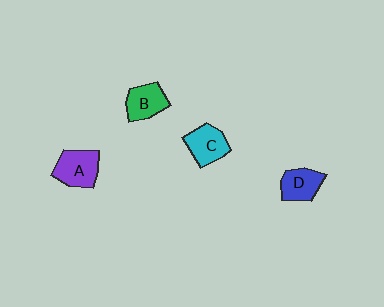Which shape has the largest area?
Shape A (purple).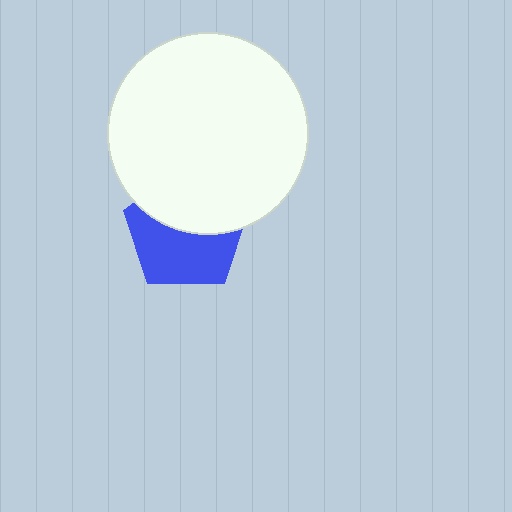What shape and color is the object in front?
The object in front is a white circle.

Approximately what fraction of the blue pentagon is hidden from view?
Roughly 46% of the blue pentagon is hidden behind the white circle.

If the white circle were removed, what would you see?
You would see the complete blue pentagon.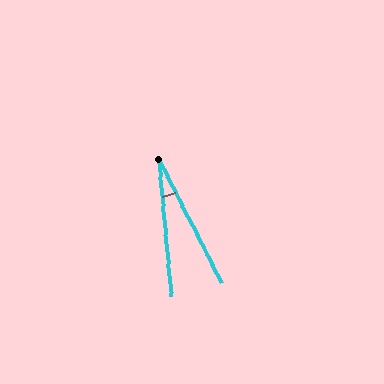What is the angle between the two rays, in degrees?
Approximately 22 degrees.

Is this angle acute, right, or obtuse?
It is acute.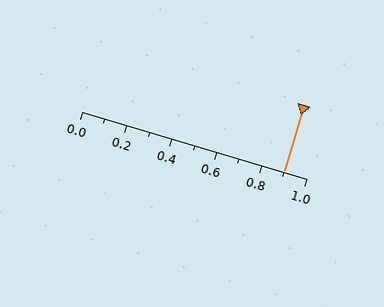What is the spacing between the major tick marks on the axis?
The major ticks are spaced 0.2 apart.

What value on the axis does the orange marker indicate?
The marker indicates approximately 0.9.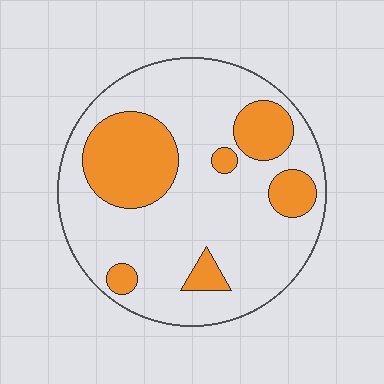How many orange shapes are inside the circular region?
6.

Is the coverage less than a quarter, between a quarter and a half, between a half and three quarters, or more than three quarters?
Between a quarter and a half.